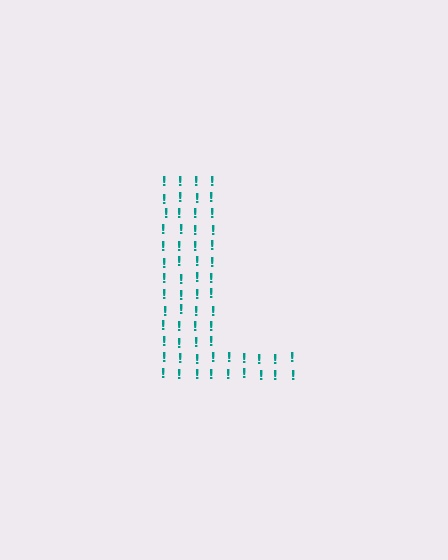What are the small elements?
The small elements are exclamation marks.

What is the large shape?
The large shape is the letter L.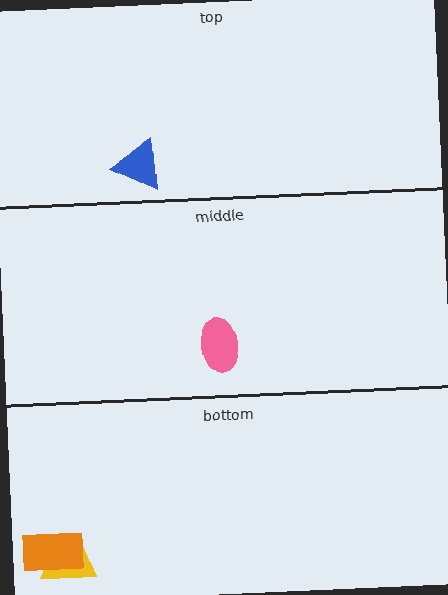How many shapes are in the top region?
1.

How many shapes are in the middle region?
1.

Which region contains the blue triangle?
The top region.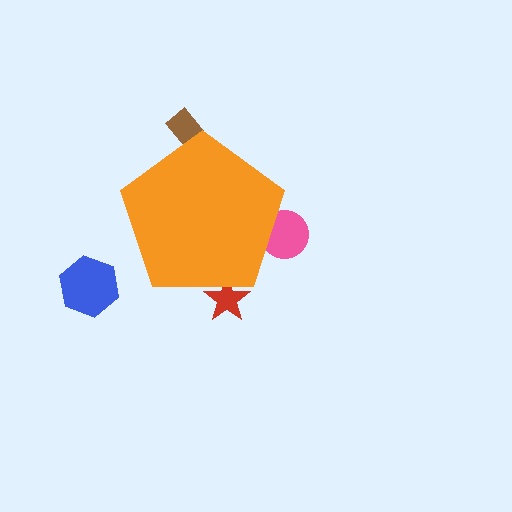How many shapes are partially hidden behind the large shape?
3 shapes are partially hidden.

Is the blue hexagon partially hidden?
No, the blue hexagon is fully visible.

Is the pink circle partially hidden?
Yes, the pink circle is partially hidden behind the orange pentagon.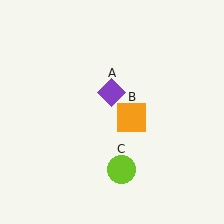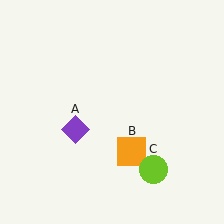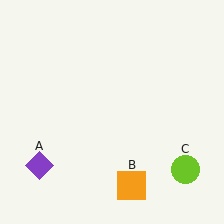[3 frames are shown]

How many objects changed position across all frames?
3 objects changed position: purple diamond (object A), orange square (object B), lime circle (object C).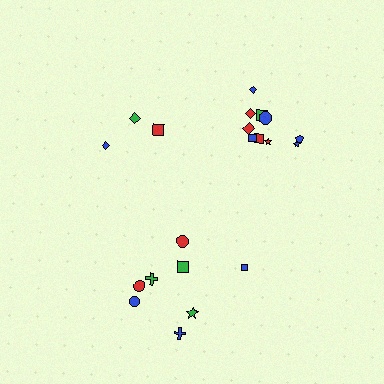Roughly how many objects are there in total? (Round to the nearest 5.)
Roughly 20 objects in total.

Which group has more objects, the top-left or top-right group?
The top-right group.